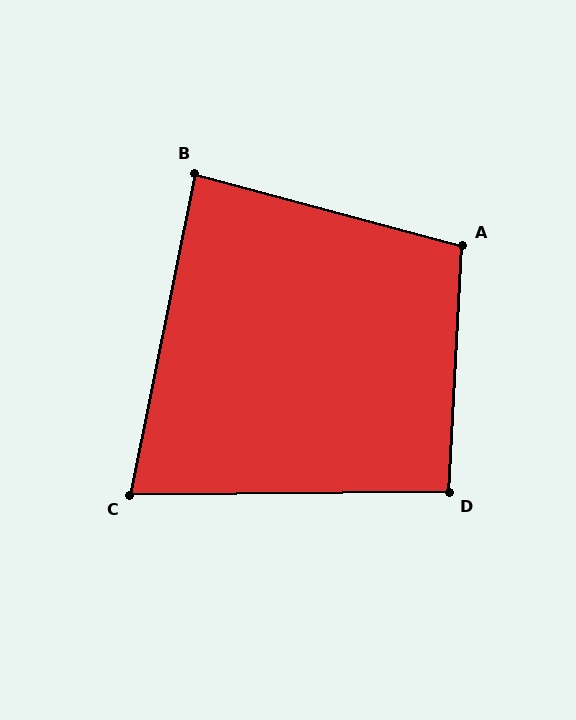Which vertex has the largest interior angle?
A, at approximately 102 degrees.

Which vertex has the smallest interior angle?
C, at approximately 78 degrees.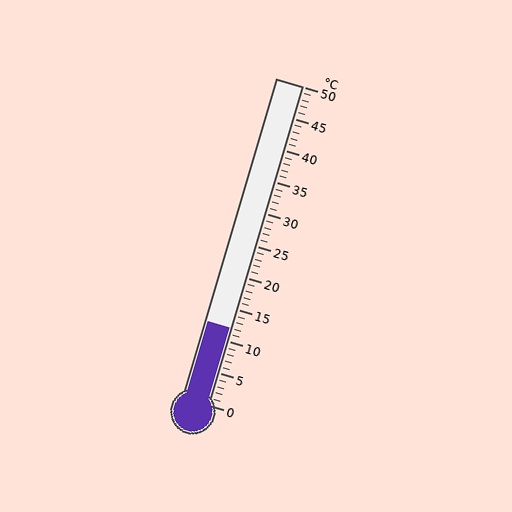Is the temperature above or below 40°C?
The temperature is below 40°C.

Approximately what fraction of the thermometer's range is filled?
The thermometer is filled to approximately 25% of its range.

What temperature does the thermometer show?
The thermometer shows approximately 12°C.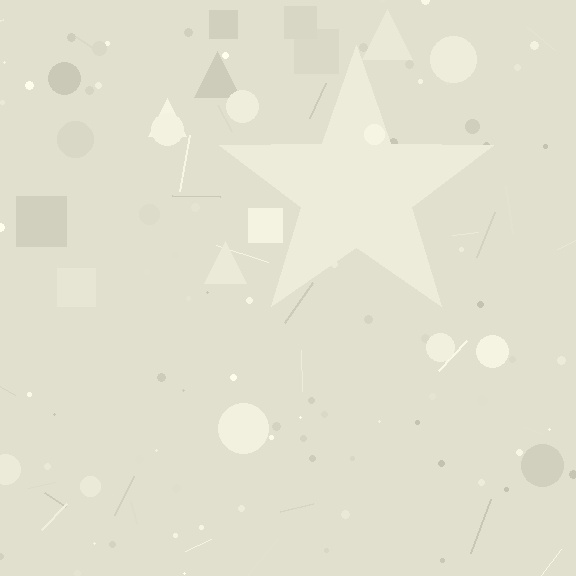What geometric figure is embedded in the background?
A star is embedded in the background.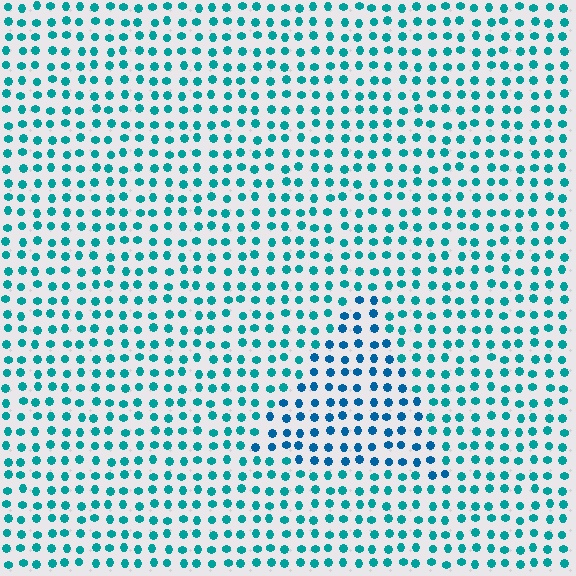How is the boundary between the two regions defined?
The boundary is defined purely by a slight shift in hue (about 26 degrees). Spacing, size, and orientation are identical on both sides.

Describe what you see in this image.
The image is filled with small teal elements in a uniform arrangement. A triangle-shaped region is visible where the elements are tinted to a slightly different hue, forming a subtle color boundary.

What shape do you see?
I see a triangle.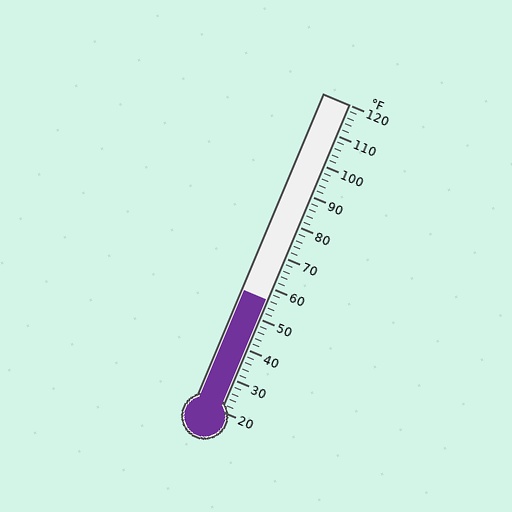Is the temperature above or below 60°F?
The temperature is below 60°F.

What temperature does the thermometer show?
The thermometer shows approximately 56°F.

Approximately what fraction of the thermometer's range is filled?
The thermometer is filled to approximately 35% of its range.